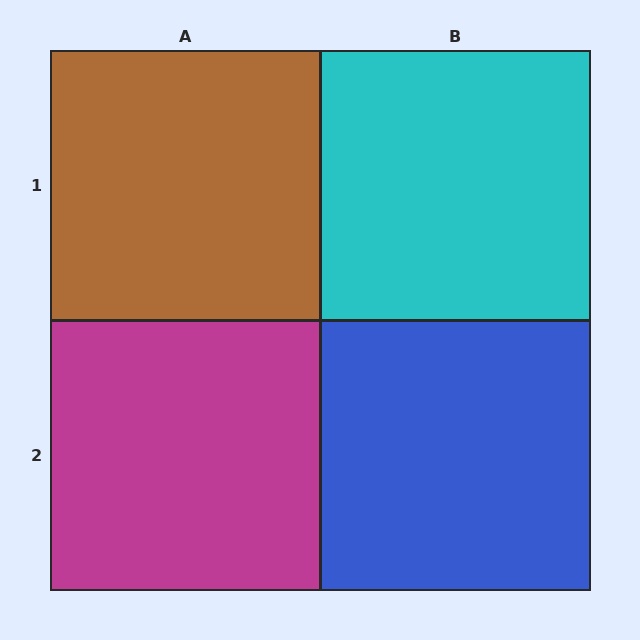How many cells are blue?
1 cell is blue.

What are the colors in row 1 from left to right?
Brown, cyan.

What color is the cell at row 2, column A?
Magenta.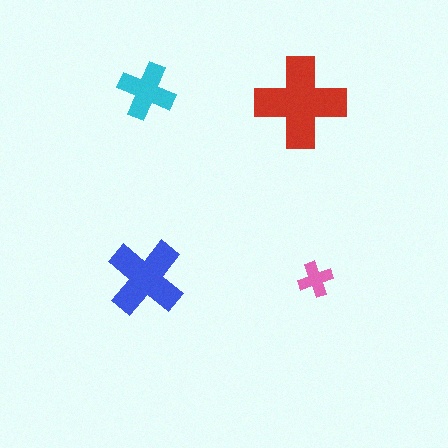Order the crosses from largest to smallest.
the red one, the blue one, the cyan one, the pink one.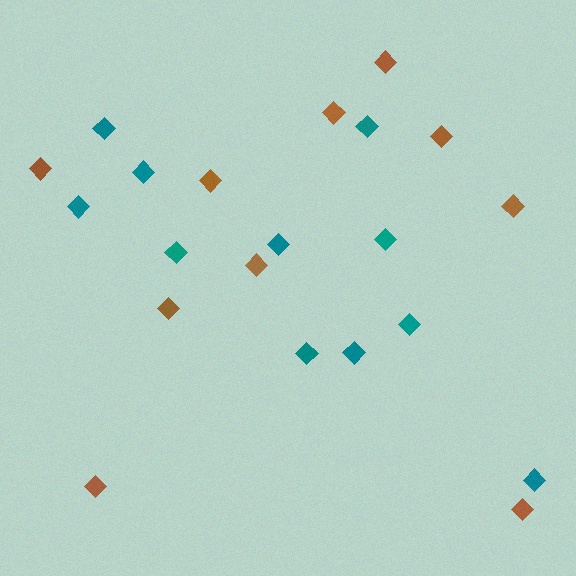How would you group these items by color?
There are 2 groups: one group of brown diamonds (10) and one group of teal diamonds (11).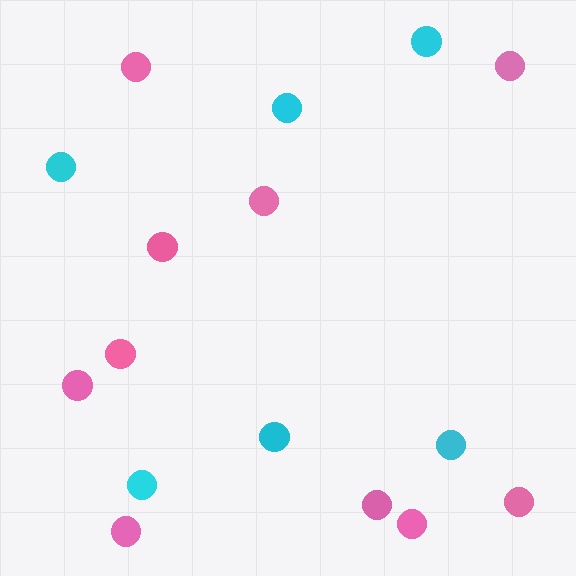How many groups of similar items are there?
There are 2 groups: one group of cyan circles (6) and one group of pink circles (10).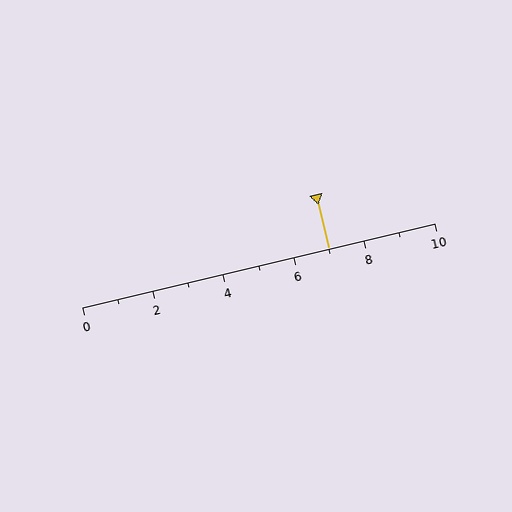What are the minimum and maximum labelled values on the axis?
The axis runs from 0 to 10.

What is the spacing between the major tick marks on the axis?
The major ticks are spaced 2 apart.